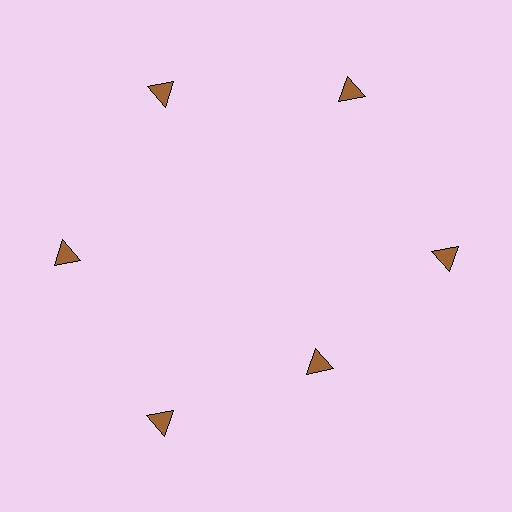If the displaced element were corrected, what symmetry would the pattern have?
It would have 6-fold rotational symmetry — the pattern would map onto itself every 60 degrees.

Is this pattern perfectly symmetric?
No. The 6 brown triangles are arranged in a ring, but one element near the 5 o'clock position is pulled inward toward the center, breaking the 6-fold rotational symmetry.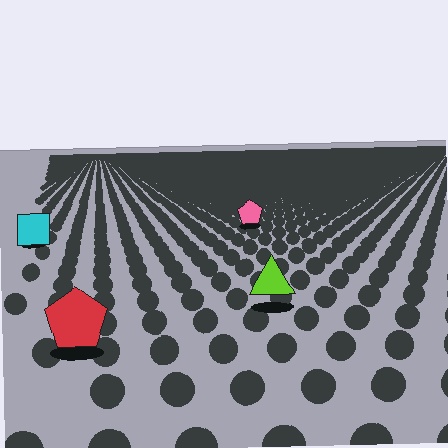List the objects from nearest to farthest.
From nearest to farthest: the red pentagon, the lime triangle, the cyan square, the pink pentagon.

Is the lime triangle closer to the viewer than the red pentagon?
No. The red pentagon is closer — you can tell from the texture gradient: the ground texture is coarser near it.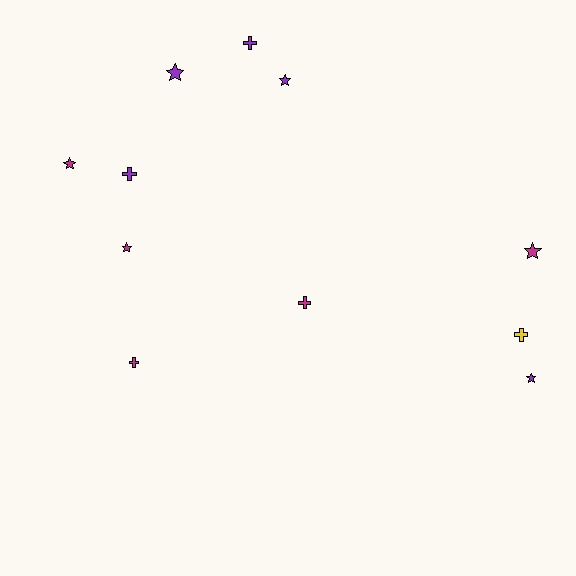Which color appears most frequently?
Magenta, with 5 objects.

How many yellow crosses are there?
There is 1 yellow cross.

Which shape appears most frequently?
Star, with 6 objects.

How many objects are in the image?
There are 11 objects.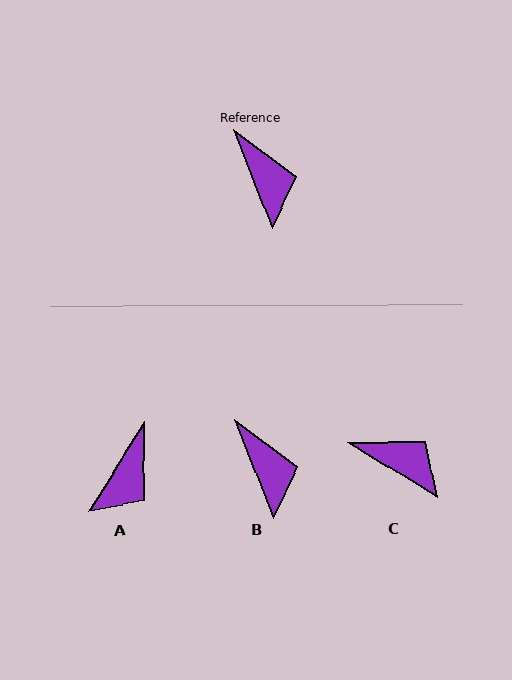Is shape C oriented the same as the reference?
No, it is off by about 37 degrees.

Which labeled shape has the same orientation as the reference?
B.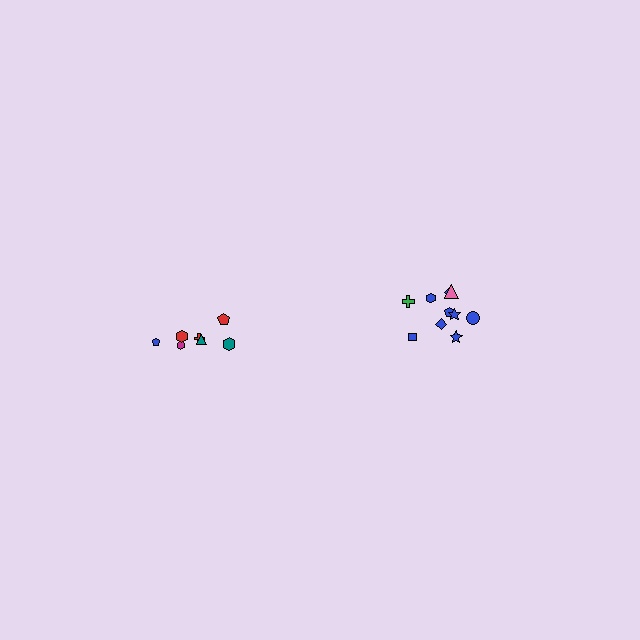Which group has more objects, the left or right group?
The right group.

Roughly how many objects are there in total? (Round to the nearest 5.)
Roughly 15 objects in total.